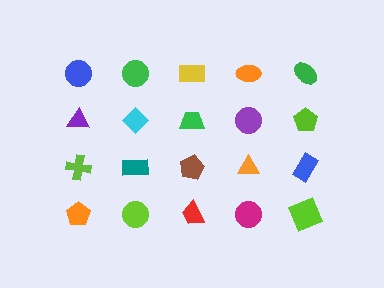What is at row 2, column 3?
A green trapezoid.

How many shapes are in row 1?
5 shapes.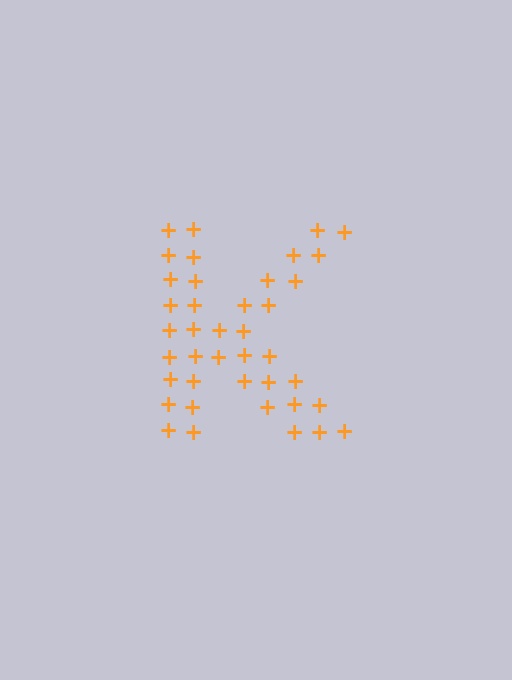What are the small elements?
The small elements are plus signs.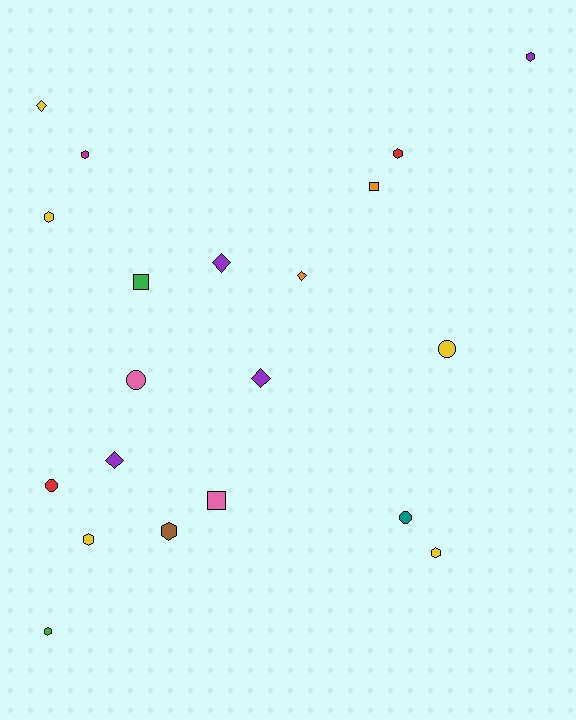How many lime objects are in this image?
There are no lime objects.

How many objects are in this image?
There are 20 objects.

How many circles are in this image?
There are 4 circles.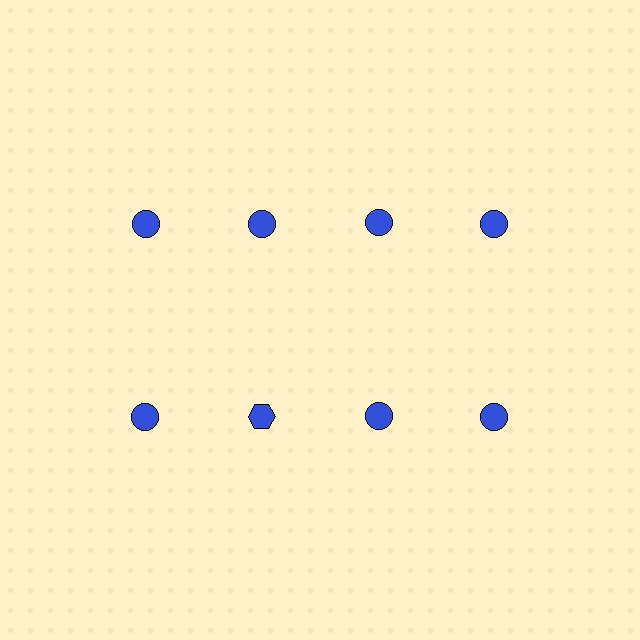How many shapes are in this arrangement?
There are 8 shapes arranged in a grid pattern.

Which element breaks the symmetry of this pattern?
The blue hexagon in the second row, second from left column breaks the symmetry. All other shapes are blue circles.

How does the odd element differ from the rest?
It has a different shape: hexagon instead of circle.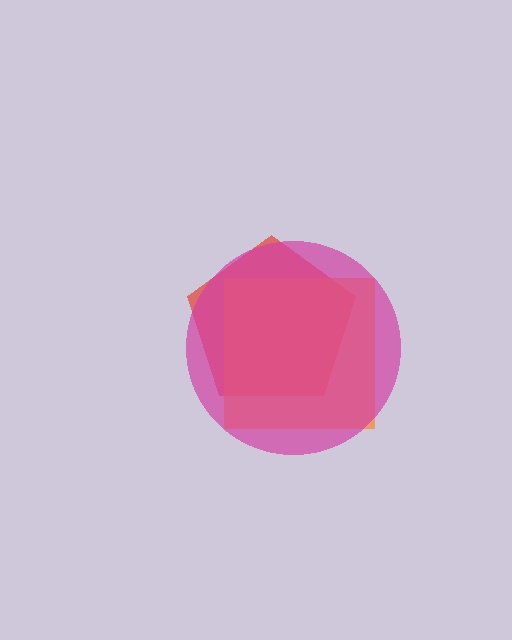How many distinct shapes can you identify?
There are 3 distinct shapes: a red pentagon, an orange square, a magenta circle.